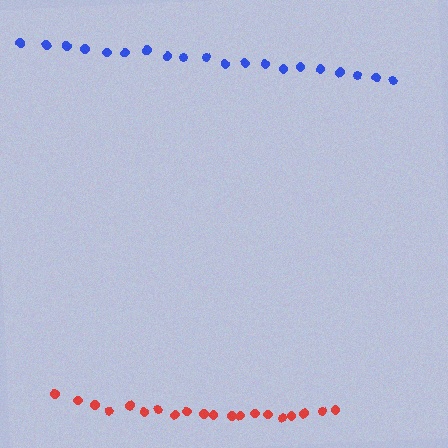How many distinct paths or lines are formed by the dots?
There are 2 distinct paths.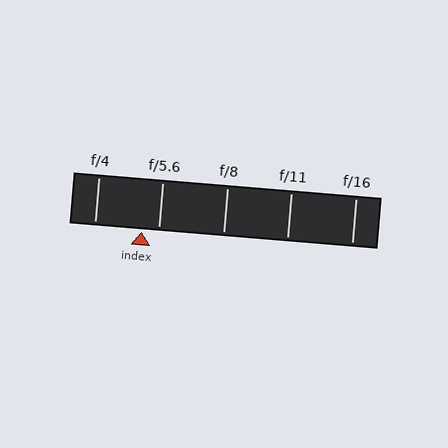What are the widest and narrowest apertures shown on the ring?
The widest aperture shown is f/4 and the narrowest is f/16.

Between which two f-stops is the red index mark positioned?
The index mark is between f/4 and f/5.6.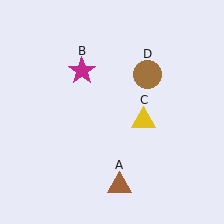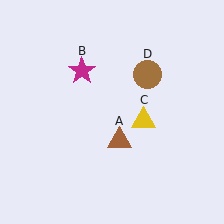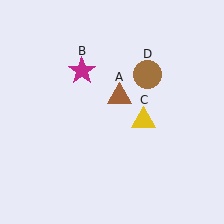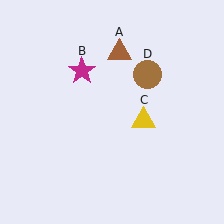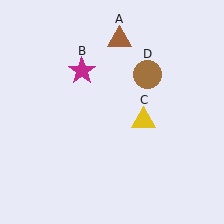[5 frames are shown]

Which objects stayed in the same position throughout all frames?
Magenta star (object B) and yellow triangle (object C) and brown circle (object D) remained stationary.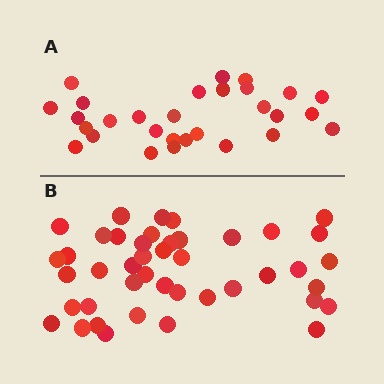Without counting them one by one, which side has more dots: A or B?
Region B (the bottom region) has more dots.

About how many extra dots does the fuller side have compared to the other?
Region B has approximately 15 more dots than region A.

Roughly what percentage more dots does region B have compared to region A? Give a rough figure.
About 50% more.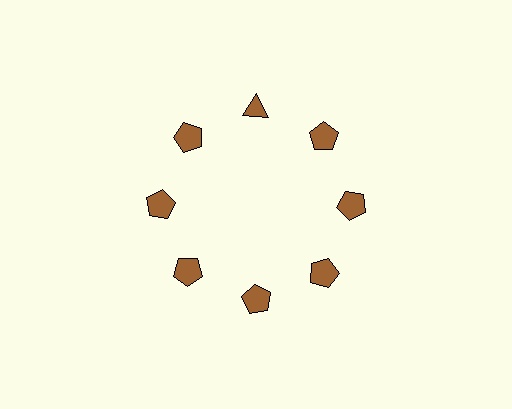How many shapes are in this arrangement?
There are 8 shapes arranged in a ring pattern.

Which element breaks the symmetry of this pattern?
The brown triangle at roughly the 12 o'clock position breaks the symmetry. All other shapes are brown pentagons.